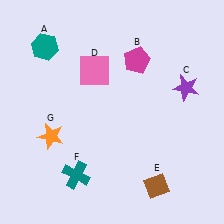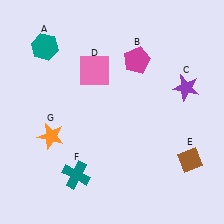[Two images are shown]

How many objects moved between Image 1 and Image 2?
1 object moved between the two images.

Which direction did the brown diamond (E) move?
The brown diamond (E) moved right.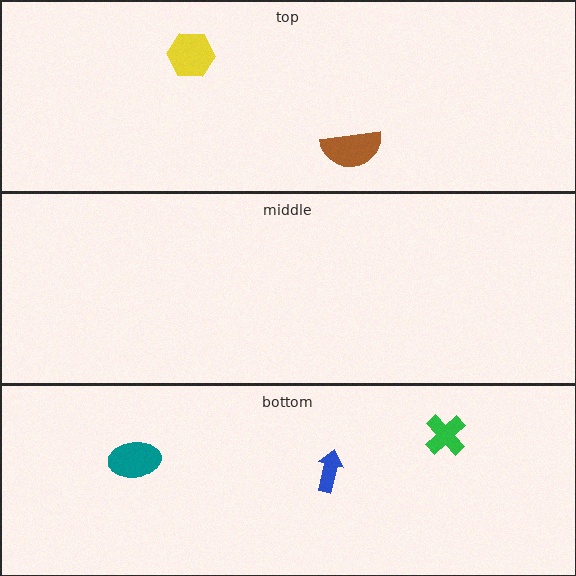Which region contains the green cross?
The bottom region.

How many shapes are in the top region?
2.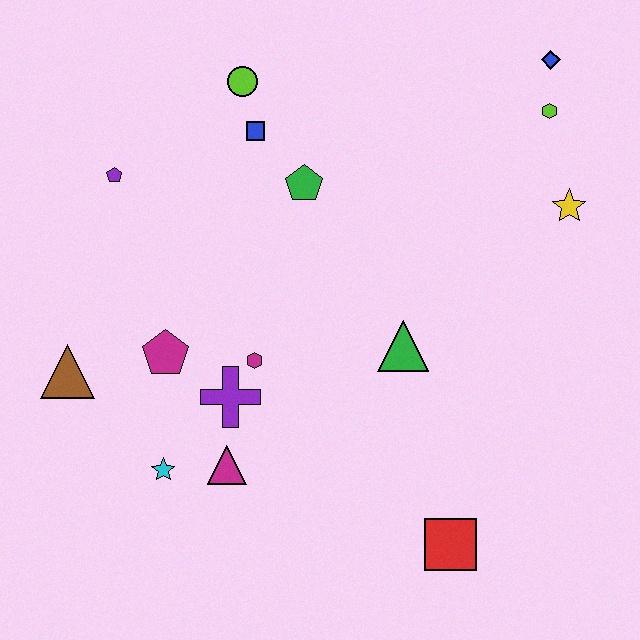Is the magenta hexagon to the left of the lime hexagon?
Yes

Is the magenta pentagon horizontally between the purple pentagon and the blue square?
Yes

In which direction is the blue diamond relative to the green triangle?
The blue diamond is above the green triangle.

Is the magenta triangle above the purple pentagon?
No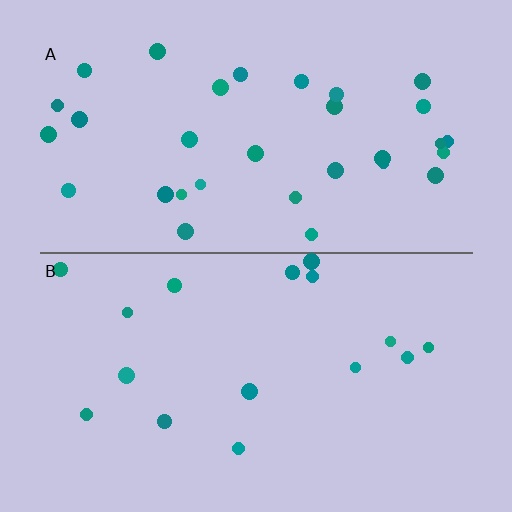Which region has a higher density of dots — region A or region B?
A (the top).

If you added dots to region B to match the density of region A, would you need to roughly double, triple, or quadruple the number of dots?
Approximately double.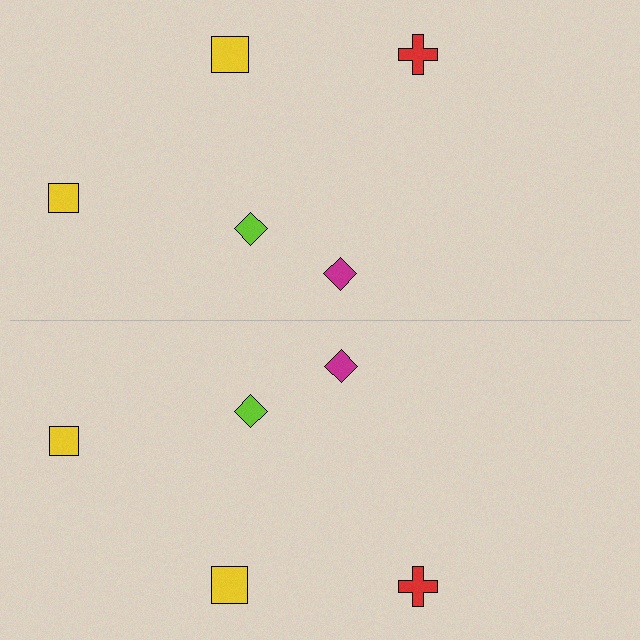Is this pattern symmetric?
Yes, this pattern has bilateral (reflection) symmetry.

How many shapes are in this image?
There are 10 shapes in this image.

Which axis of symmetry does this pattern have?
The pattern has a horizontal axis of symmetry running through the center of the image.